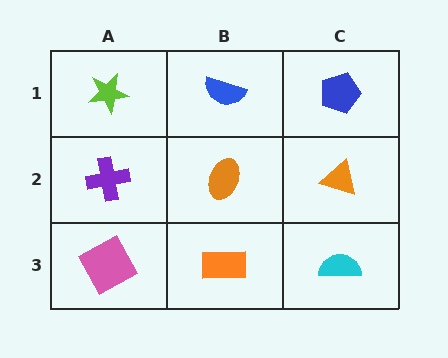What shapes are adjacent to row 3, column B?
An orange ellipse (row 2, column B), a pink square (row 3, column A), a cyan semicircle (row 3, column C).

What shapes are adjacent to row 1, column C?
An orange triangle (row 2, column C), a blue semicircle (row 1, column B).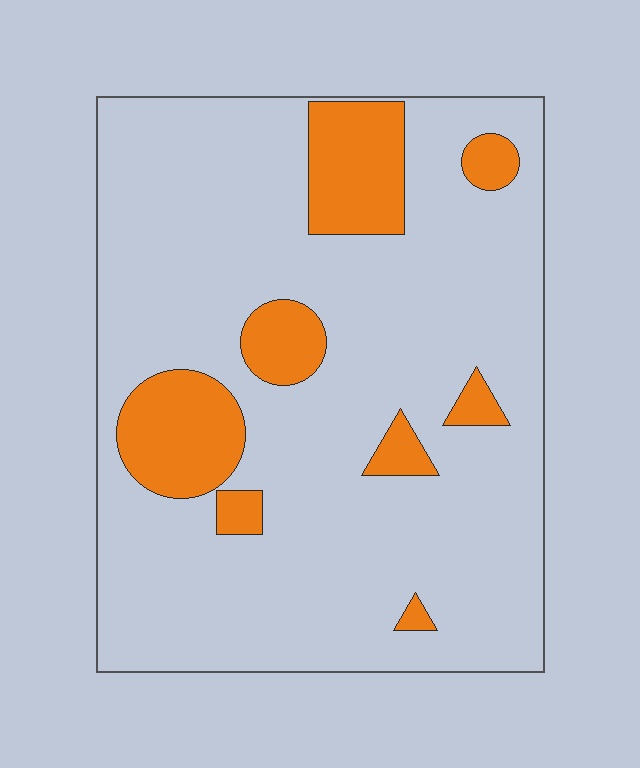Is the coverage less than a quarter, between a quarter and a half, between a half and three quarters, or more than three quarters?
Less than a quarter.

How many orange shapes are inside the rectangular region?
8.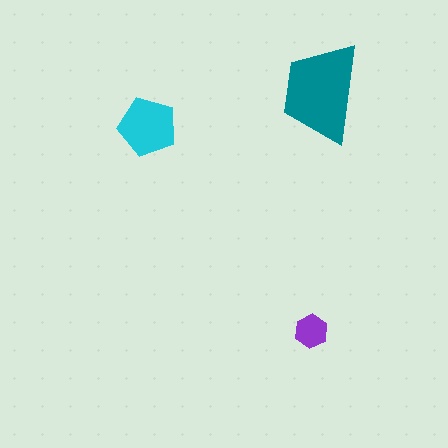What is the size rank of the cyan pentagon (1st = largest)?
2nd.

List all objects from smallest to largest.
The purple hexagon, the cyan pentagon, the teal trapezoid.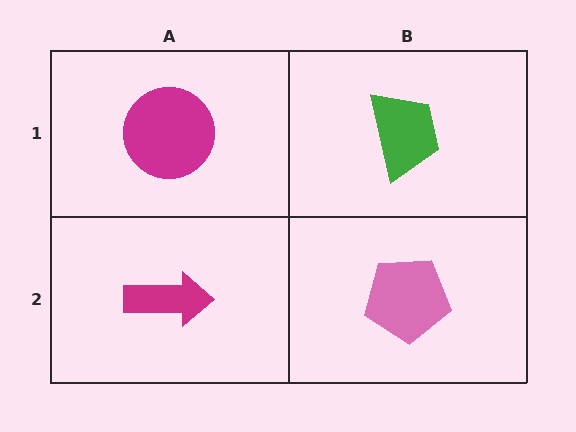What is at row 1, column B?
A green trapezoid.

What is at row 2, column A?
A magenta arrow.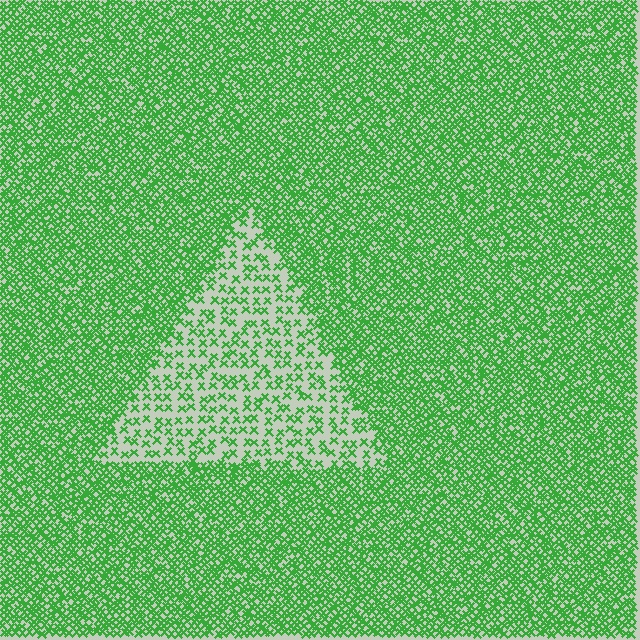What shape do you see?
I see a triangle.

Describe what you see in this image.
The image contains small green elements arranged at two different densities. A triangle-shaped region is visible where the elements are less densely packed than the surrounding area.